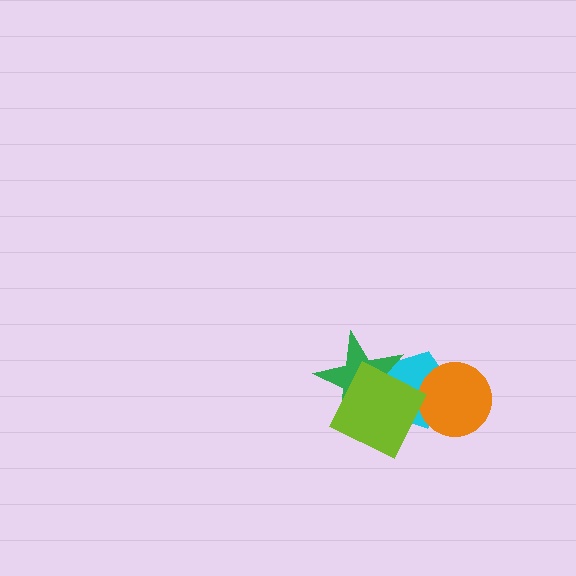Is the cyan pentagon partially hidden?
Yes, it is partially covered by another shape.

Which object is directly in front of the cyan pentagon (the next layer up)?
The orange circle is directly in front of the cyan pentagon.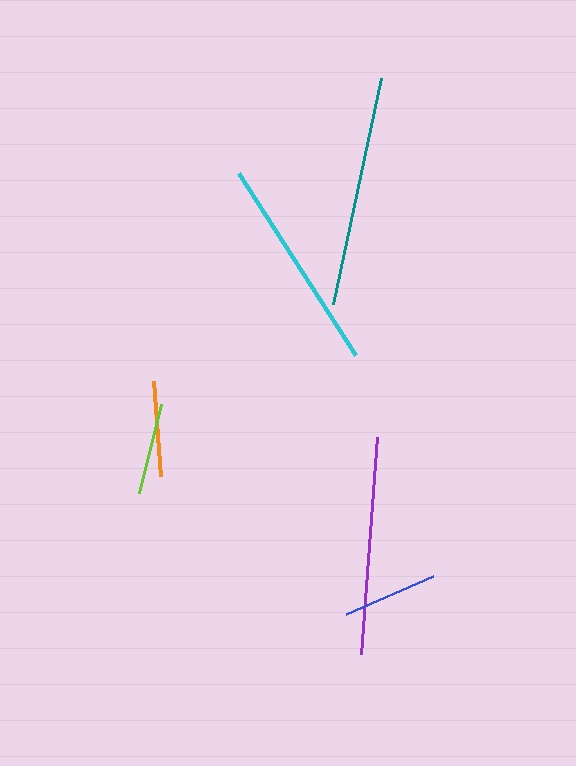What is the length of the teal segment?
The teal segment is approximately 231 pixels long.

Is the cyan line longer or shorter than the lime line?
The cyan line is longer than the lime line.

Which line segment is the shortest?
The lime line is the shortest at approximately 92 pixels.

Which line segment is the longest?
The teal line is the longest at approximately 231 pixels.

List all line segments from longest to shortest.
From longest to shortest: teal, purple, cyan, orange, blue, lime.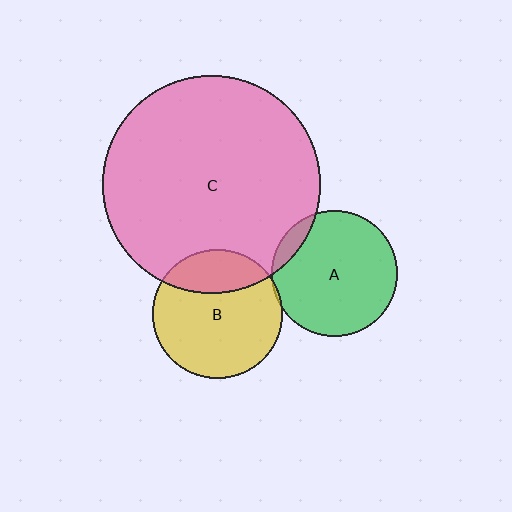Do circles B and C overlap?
Yes.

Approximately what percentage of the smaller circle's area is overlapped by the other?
Approximately 25%.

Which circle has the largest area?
Circle C (pink).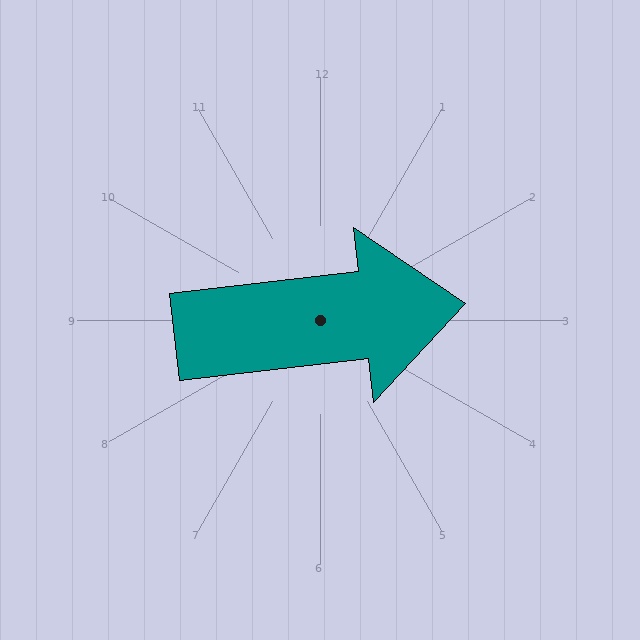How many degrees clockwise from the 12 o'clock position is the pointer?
Approximately 83 degrees.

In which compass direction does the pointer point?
East.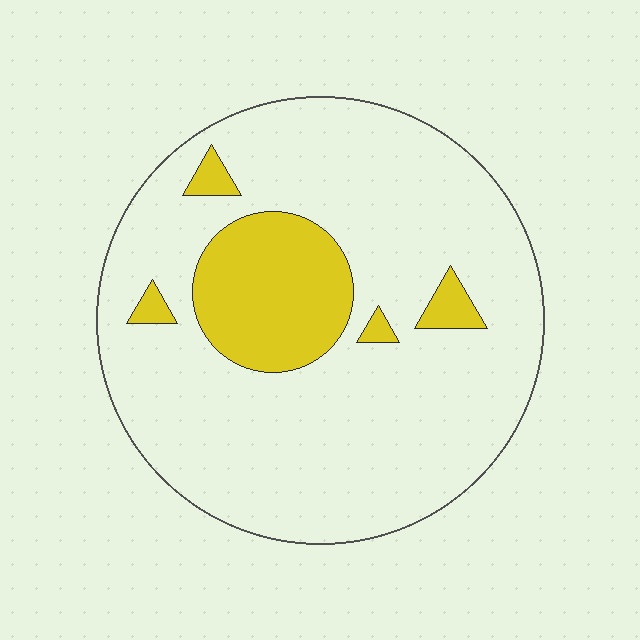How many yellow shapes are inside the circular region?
5.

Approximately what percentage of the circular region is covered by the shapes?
Approximately 15%.